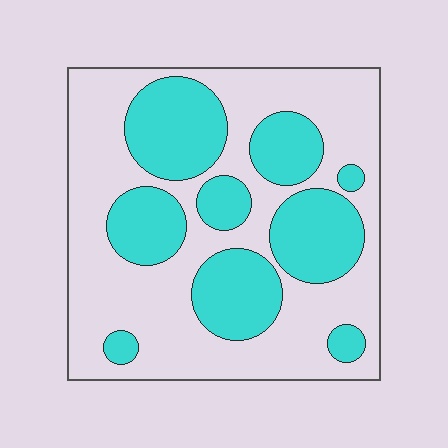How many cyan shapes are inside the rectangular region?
9.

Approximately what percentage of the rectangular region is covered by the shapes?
Approximately 40%.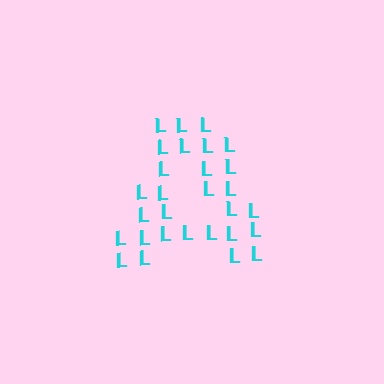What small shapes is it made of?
It is made of small letter L's.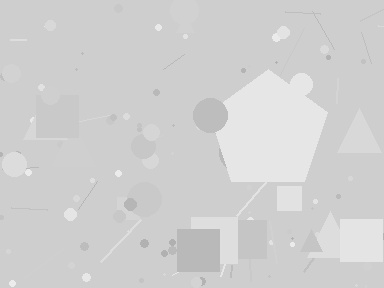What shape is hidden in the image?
A pentagon is hidden in the image.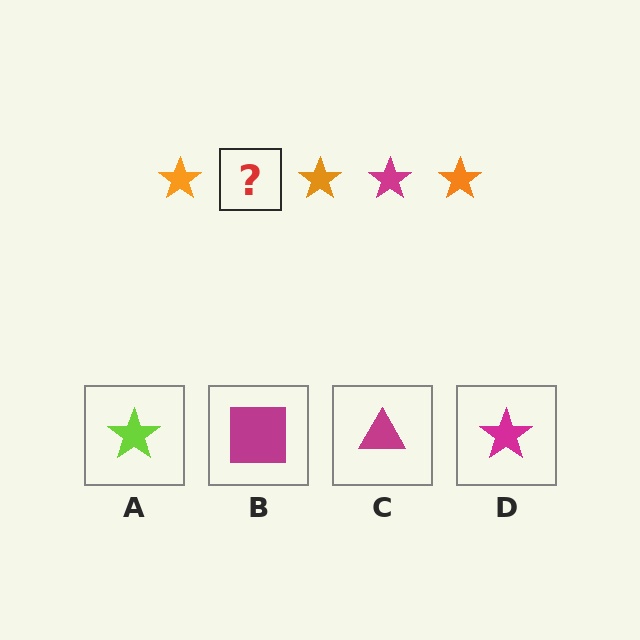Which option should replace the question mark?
Option D.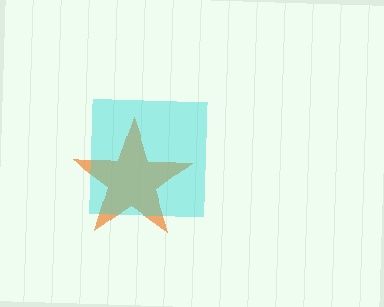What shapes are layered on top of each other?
The layered shapes are: an orange star, a cyan square.